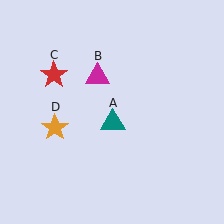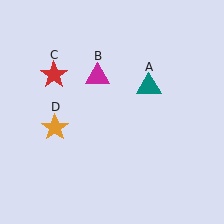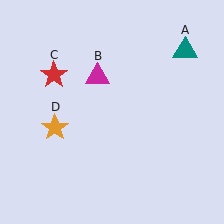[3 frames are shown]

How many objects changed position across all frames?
1 object changed position: teal triangle (object A).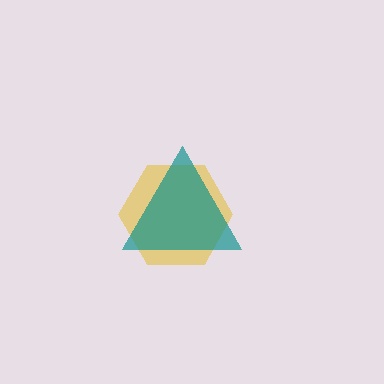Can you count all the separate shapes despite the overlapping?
Yes, there are 2 separate shapes.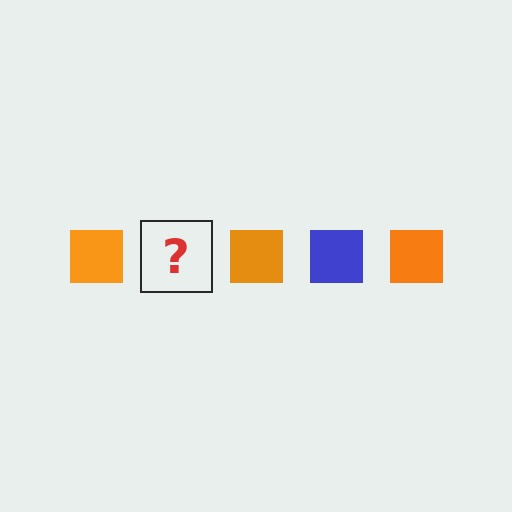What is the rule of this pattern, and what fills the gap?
The rule is that the pattern cycles through orange, blue squares. The gap should be filled with a blue square.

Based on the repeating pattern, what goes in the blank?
The blank should be a blue square.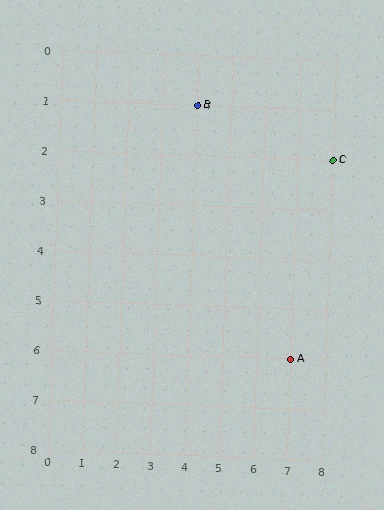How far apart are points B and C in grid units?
Points B and C are 4 columns and 1 row apart (about 4.1 grid units diagonally).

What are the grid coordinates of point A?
Point A is at grid coordinates (7, 6).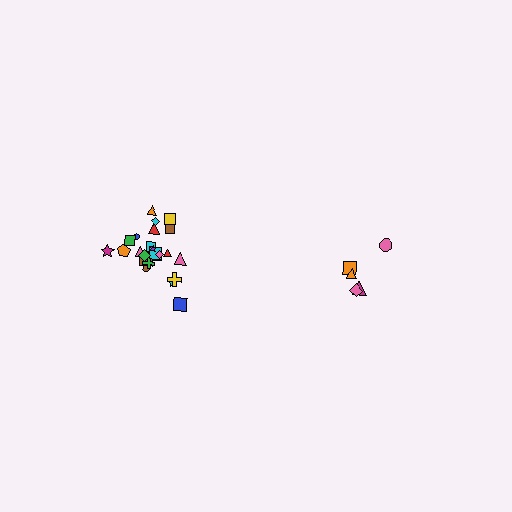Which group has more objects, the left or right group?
The left group.